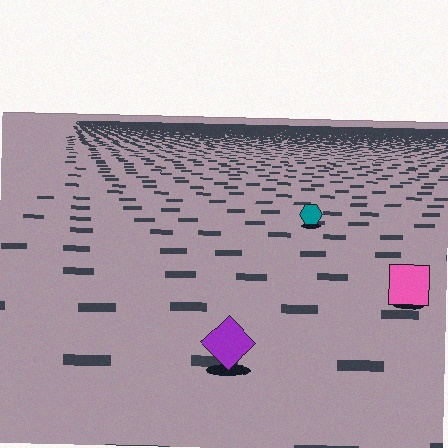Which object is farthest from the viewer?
The teal hexagon is farthest from the viewer. It appears smaller and the ground texture around it is denser.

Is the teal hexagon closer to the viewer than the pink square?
No. The pink square is closer — you can tell from the texture gradient: the ground texture is coarser near it.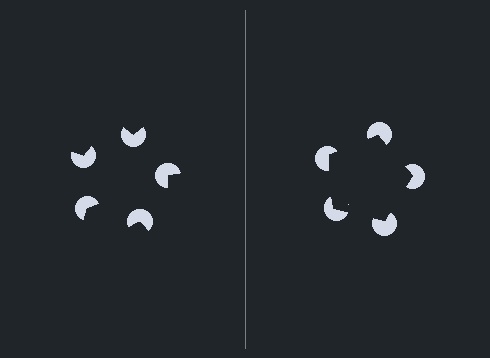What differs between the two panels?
The pac-man discs are positioned identically on both sides; only the wedge orientations differ. On the right they align to a pentagon; on the left they are misaligned.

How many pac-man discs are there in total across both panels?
10 — 5 on each side.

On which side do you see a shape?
An illusory pentagon appears on the right side. On the left side the wedge cuts are rotated, so no coherent shape forms.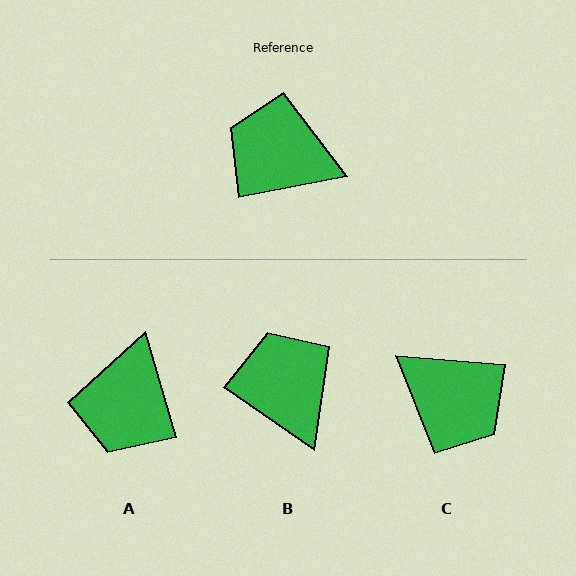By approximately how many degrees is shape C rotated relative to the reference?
Approximately 164 degrees counter-clockwise.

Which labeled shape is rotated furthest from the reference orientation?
C, about 164 degrees away.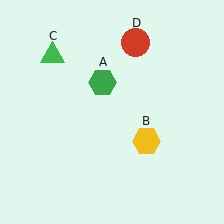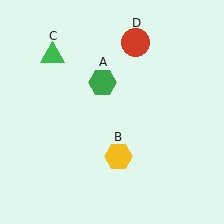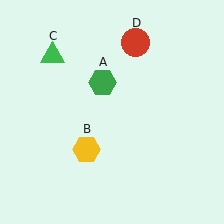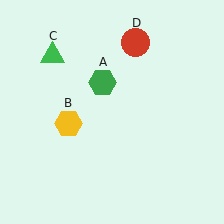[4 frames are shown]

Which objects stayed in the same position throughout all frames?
Green hexagon (object A) and green triangle (object C) and red circle (object D) remained stationary.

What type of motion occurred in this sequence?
The yellow hexagon (object B) rotated clockwise around the center of the scene.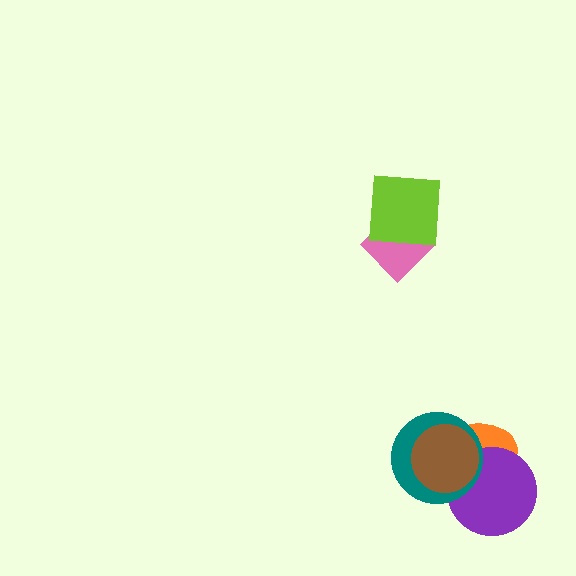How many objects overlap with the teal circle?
3 objects overlap with the teal circle.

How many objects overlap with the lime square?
1 object overlaps with the lime square.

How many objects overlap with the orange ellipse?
3 objects overlap with the orange ellipse.